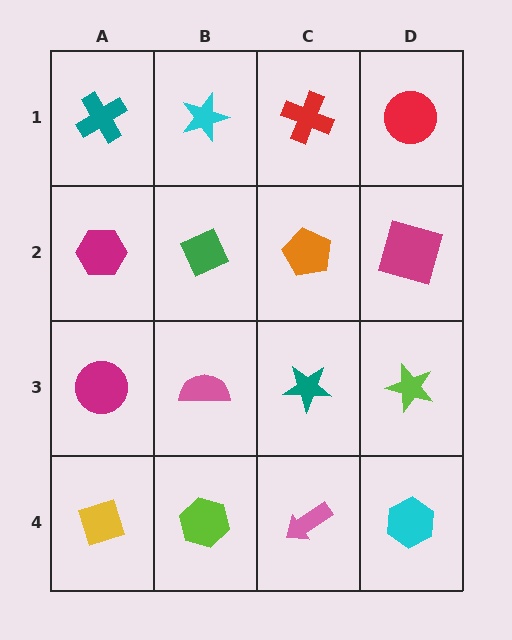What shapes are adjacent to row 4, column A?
A magenta circle (row 3, column A), a lime hexagon (row 4, column B).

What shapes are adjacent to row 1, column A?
A magenta hexagon (row 2, column A), a cyan star (row 1, column B).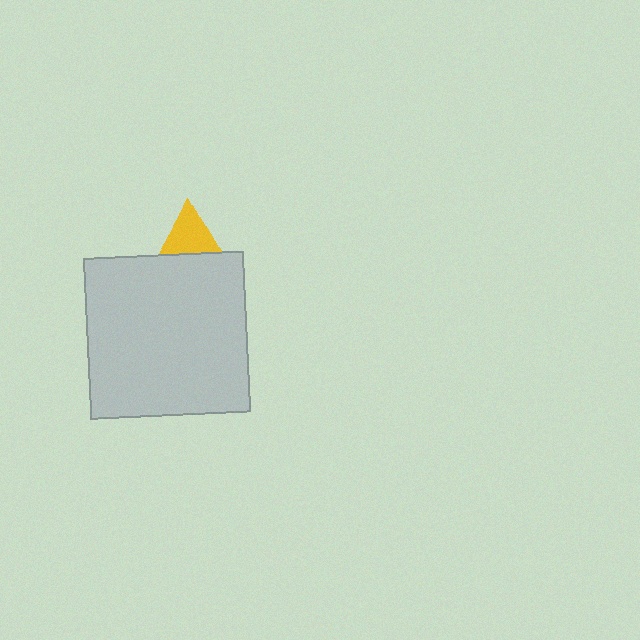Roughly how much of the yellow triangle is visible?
A small part of it is visible (roughly 40%).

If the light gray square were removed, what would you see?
You would see the complete yellow triangle.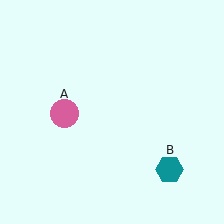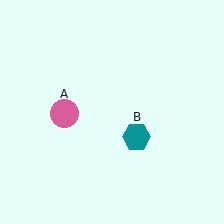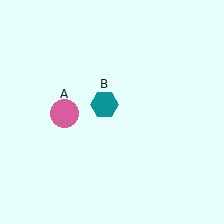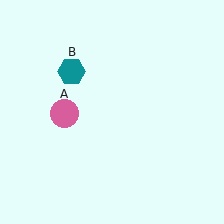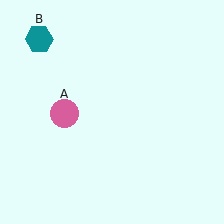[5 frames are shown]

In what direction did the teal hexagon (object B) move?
The teal hexagon (object B) moved up and to the left.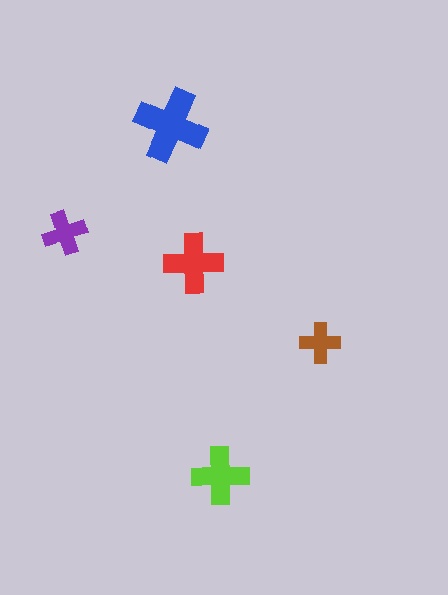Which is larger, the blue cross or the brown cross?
The blue one.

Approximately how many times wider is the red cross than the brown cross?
About 1.5 times wider.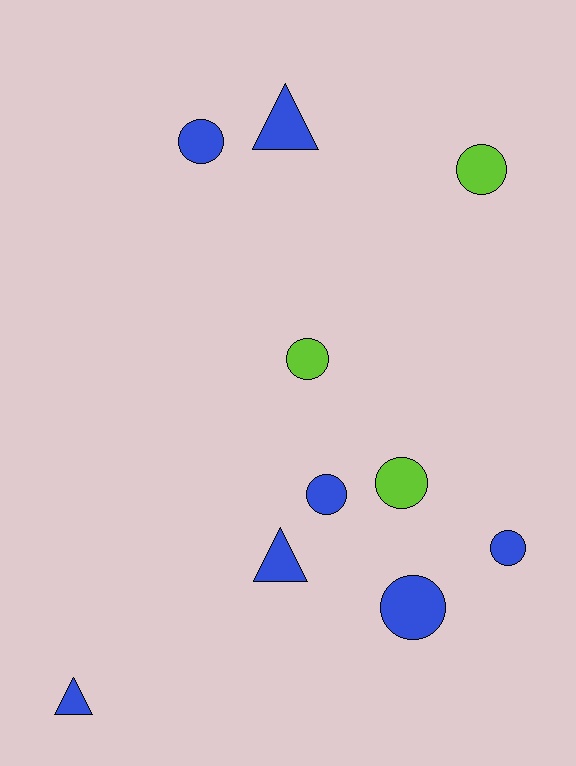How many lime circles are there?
There are 3 lime circles.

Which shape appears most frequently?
Circle, with 7 objects.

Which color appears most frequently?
Blue, with 7 objects.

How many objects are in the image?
There are 10 objects.